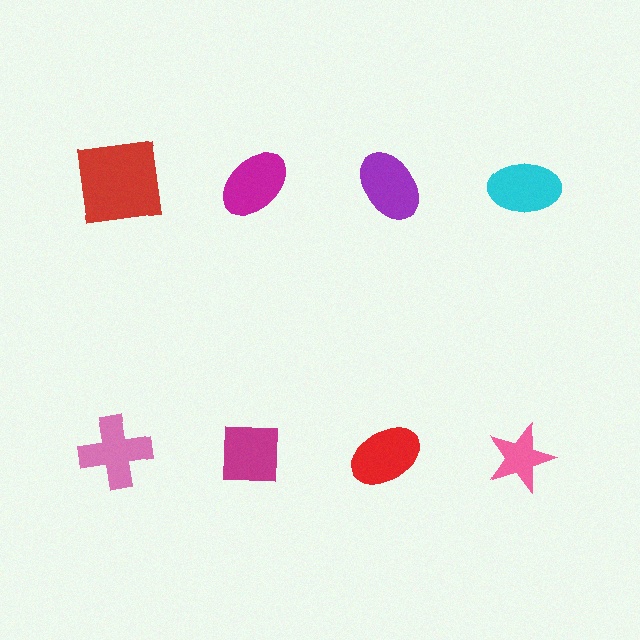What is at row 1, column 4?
A cyan ellipse.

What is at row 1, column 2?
A magenta ellipse.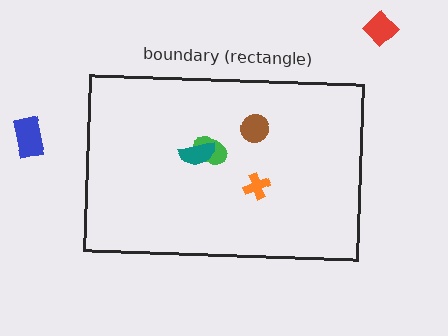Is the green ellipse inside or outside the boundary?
Inside.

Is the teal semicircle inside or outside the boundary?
Inside.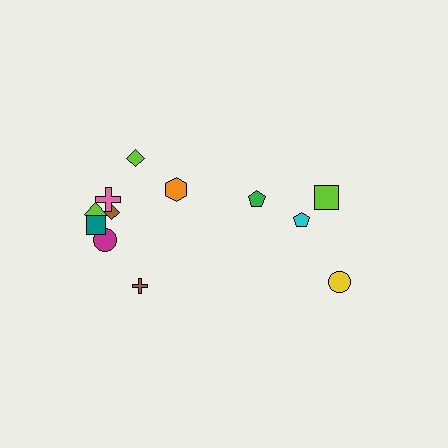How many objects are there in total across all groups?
There are 12 objects.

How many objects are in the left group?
There are 8 objects.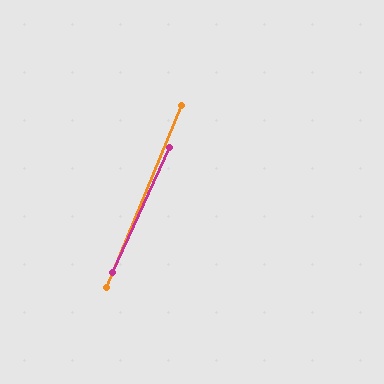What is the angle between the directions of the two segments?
Approximately 2 degrees.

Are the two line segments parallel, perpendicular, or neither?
Parallel — their directions differ by only 1.9°.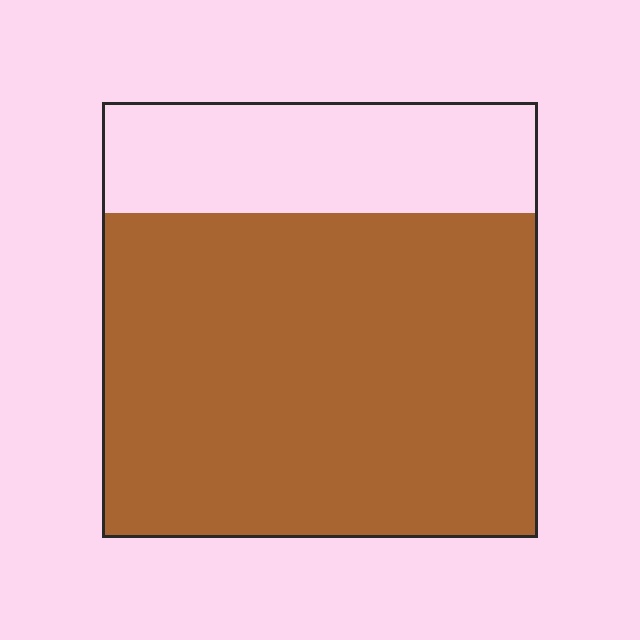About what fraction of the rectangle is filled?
About three quarters (3/4).